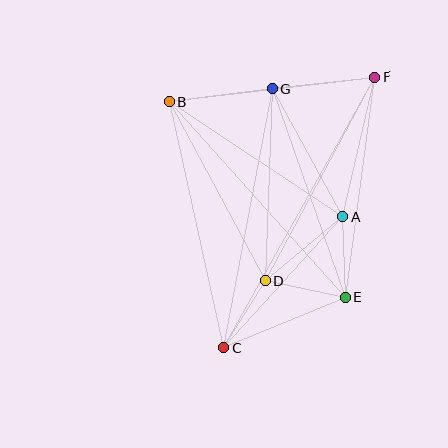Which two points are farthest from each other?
Points C and F are farthest from each other.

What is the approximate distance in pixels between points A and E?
The distance between A and E is approximately 81 pixels.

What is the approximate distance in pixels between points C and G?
The distance between C and G is approximately 264 pixels.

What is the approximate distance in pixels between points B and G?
The distance between B and G is approximately 104 pixels.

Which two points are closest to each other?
Points C and D are closest to each other.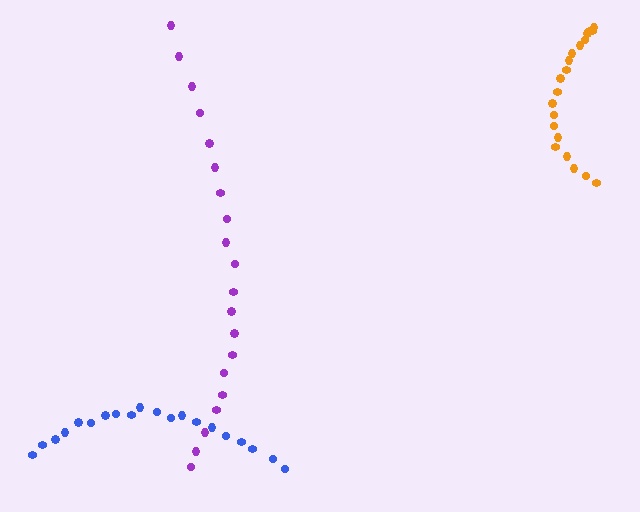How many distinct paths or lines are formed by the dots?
There are 3 distinct paths.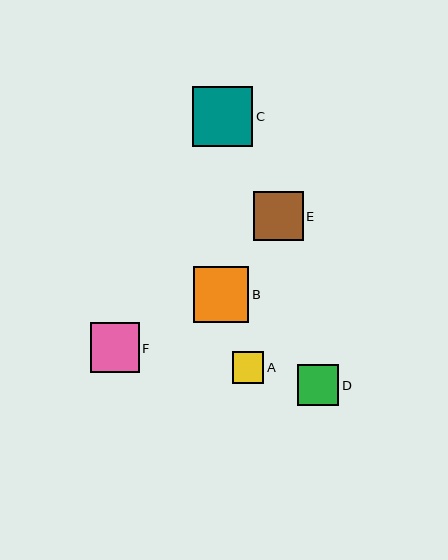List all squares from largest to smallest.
From largest to smallest: C, B, E, F, D, A.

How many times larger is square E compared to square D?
Square E is approximately 1.2 times the size of square D.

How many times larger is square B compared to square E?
Square B is approximately 1.1 times the size of square E.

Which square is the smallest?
Square A is the smallest with a size of approximately 31 pixels.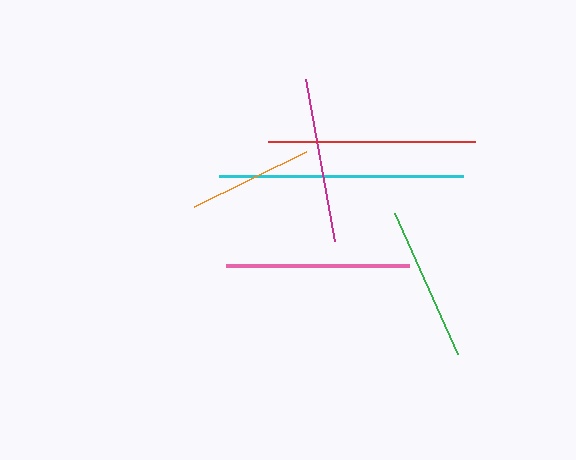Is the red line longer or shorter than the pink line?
The red line is longer than the pink line.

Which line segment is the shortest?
The orange line is the shortest at approximately 125 pixels.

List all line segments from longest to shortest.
From longest to shortest: cyan, red, pink, magenta, green, orange.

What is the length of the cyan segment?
The cyan segment is approximately 243 pixels long.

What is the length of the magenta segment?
The magenta segment is approximately 165 pixels long.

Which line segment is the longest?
The cyan line is the longest at approximately 243 pixels.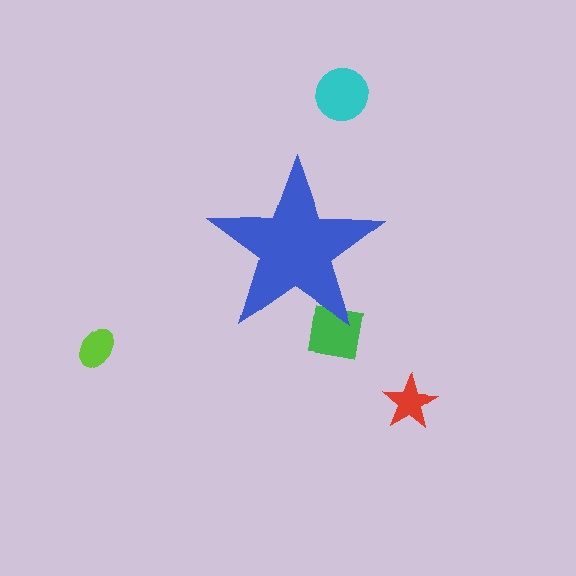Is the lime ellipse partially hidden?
No, the lime ellipse is fully visible.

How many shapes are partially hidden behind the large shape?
1 shape is partially hidden.